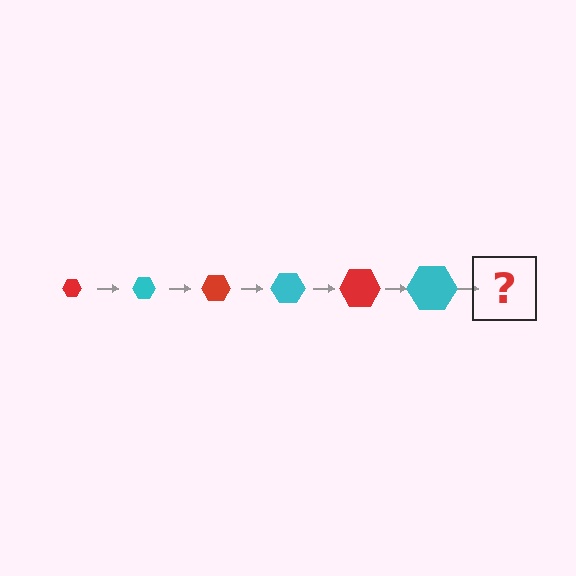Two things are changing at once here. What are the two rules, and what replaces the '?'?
The two rules are that the hexagon grows larger each step and the color cycles through red and cyan. The '?' should be a red hexagon, larger than the previous one.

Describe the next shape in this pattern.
It should be a red hexagon, larger than the previous one.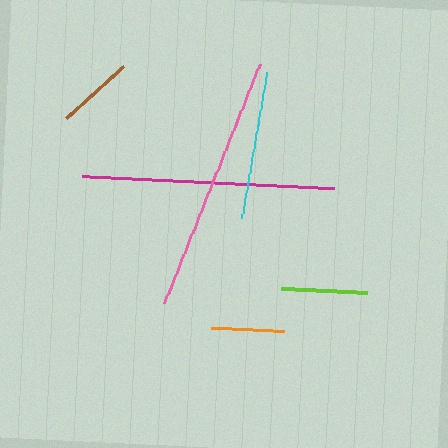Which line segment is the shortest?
The orange line is the shortest at approximately 72 pixels.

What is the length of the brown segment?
The brown segment is approximately 77 pixels long.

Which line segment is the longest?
The pink line is the longest at approximately 258 pixels.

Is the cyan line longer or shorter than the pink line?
The pink line is longer than the cyan line.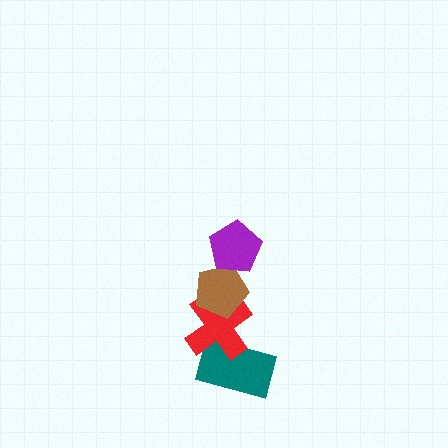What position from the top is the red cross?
The red cross is 3rd from the top.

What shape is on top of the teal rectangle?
The red cross is on top of the teal rectangle.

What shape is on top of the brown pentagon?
The purple pentagon is on top of the brown pentagon.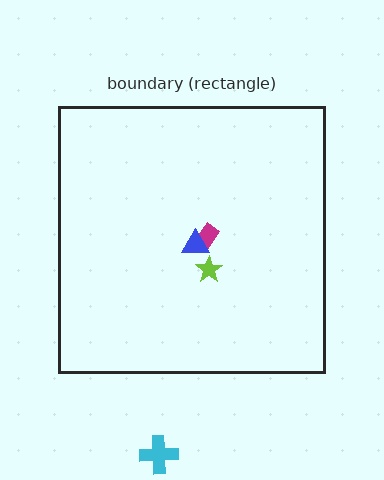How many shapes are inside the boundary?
3 inside, 1 outside.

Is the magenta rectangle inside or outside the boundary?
Inside.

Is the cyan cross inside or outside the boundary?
Outside.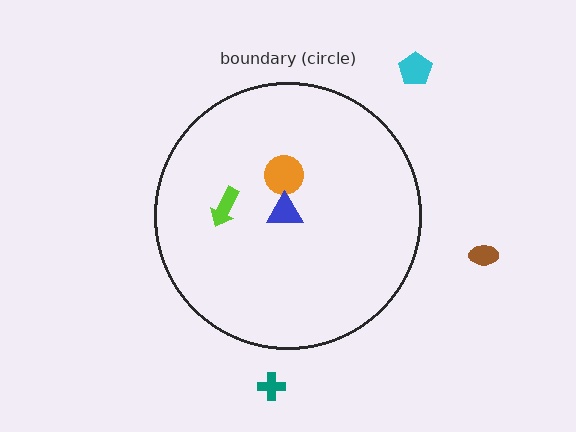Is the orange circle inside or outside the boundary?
Inside.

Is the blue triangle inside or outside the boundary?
Inside.